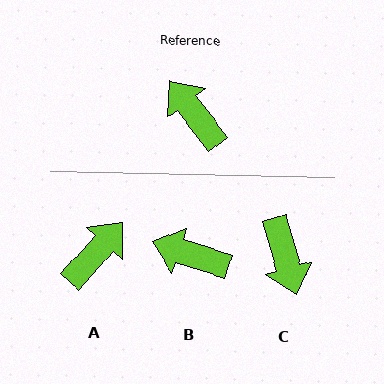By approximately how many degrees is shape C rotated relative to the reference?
Approximately 158 degrees counter-clockwise.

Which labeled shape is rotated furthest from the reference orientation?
C, about 158 degrees away.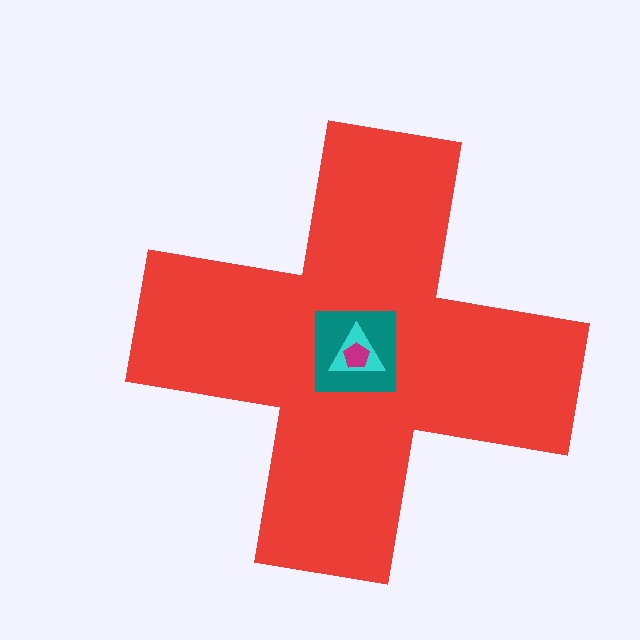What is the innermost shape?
The magenta pentagon.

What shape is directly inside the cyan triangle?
The magenta pentagon.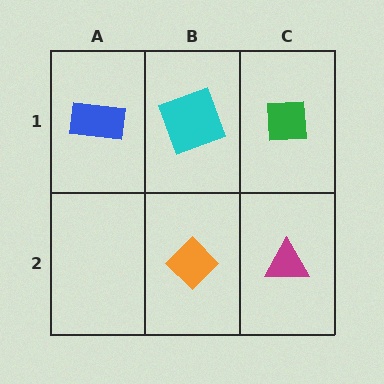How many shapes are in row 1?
3 shapes.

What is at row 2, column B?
An orange diamond.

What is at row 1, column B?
A cyan square.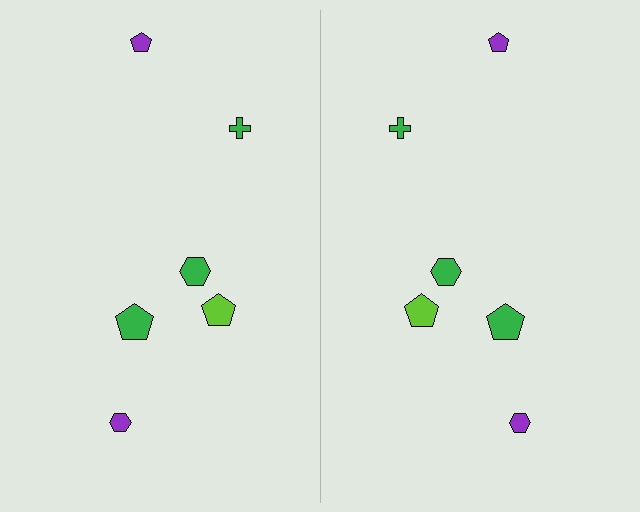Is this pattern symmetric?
Yes, this pattern has bilateral (reflection) symmetry.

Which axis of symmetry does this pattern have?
The pattern has a vertical axis of symmetry running through the center of the image.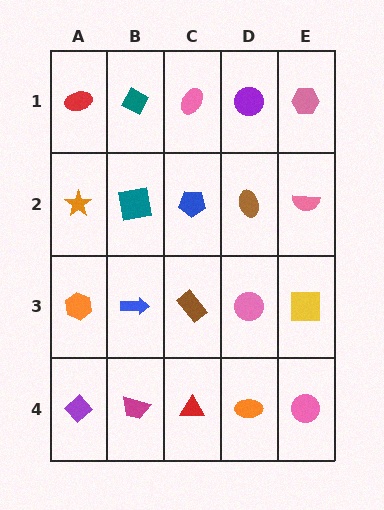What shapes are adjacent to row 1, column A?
An orange star (row 2, column A), a teal diamond (row 1, column B).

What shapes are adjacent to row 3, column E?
A pink semicircle (row 2, column E), a pink circle (row 4, column E), a pink circle (row 3, column D).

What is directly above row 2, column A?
A red ellipse.